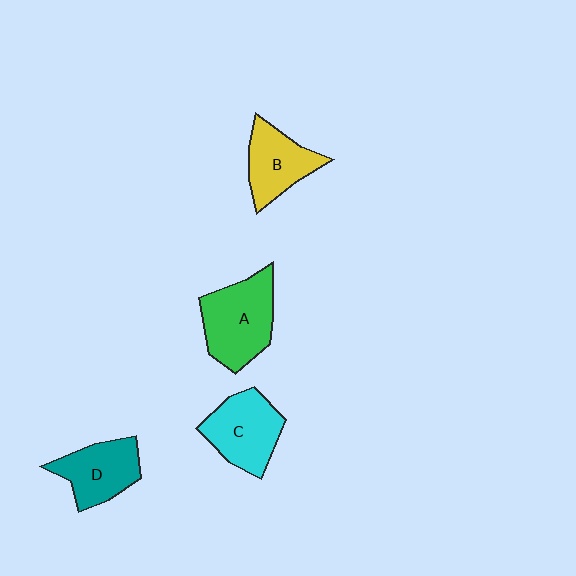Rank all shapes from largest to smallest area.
From largest to smallest: A (green), C (cyan), D (teal), B (yellow).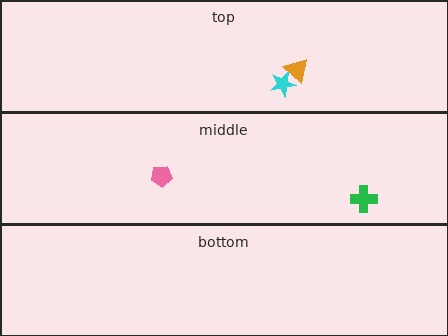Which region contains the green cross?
The middle region.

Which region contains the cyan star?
The top region.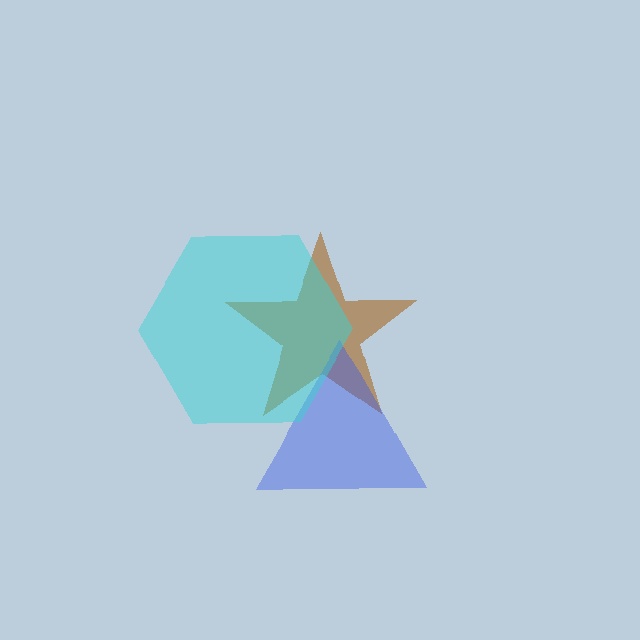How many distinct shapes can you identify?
There are 3 distinct shapes: a brown star, a blue triangle, a cyan hexagon.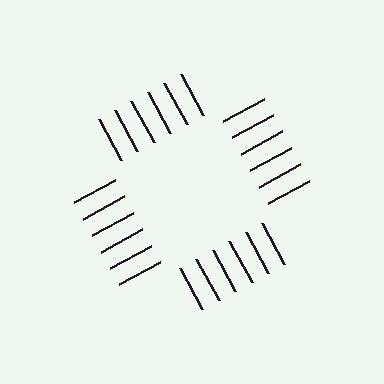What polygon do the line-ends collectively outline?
An illusory square — the line segments terminate on its edges but no continuous stroke is drawn.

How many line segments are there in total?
24 — 6 along each of the 4 edges.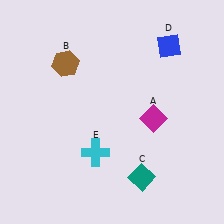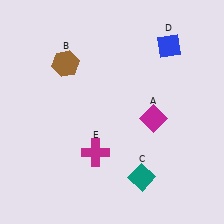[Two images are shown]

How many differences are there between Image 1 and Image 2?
There is 1 difference between the two images.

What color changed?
The cross (E) changed from cyan in Image 1 to magenta in Image 2.